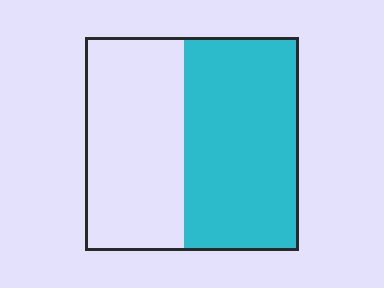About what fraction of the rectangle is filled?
About one half (1/2).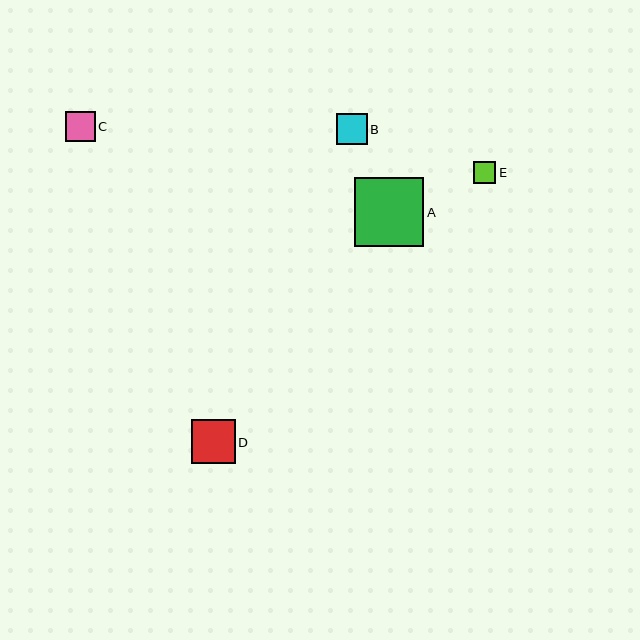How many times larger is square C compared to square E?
Square C is approximately 1.3 times the size of square E.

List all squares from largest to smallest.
From largest to smallest: A, D, B, C, E.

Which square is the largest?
Square A is the largest with a size of approximately 69 pixels.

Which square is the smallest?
Square E is the smallest with a size of approximately 22 pixels.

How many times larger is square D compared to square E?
Square D is approximately 2.0 times the size of square E.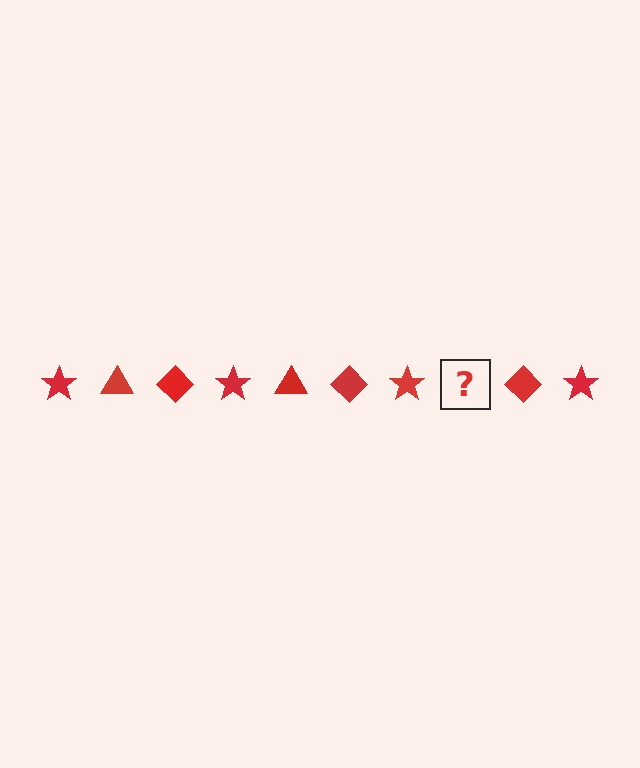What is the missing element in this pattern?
The missing element is a red triangle.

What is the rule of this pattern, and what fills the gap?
The rule is that the pattern cycles through star, triangle, diamond shapes in red. The gap should be filled with a red triangle.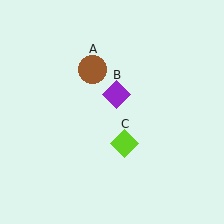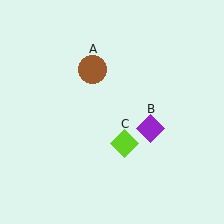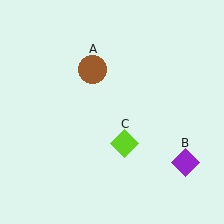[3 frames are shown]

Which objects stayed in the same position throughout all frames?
Brown circle (object A) and lime diamond (object C) remained stationary.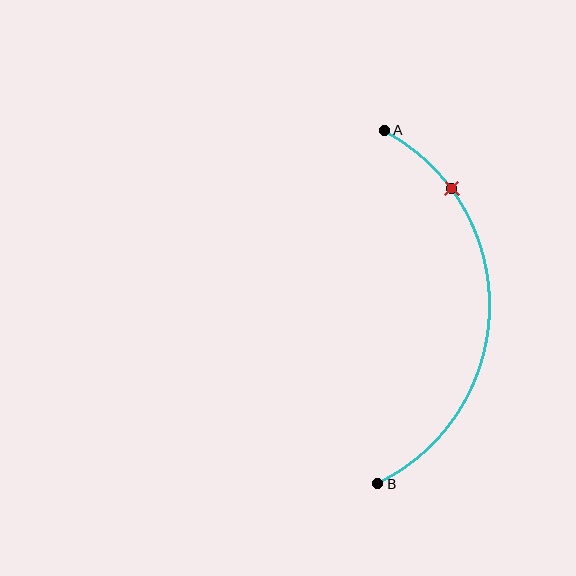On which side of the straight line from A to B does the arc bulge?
The arc bulges to the right of the straight line connecting A and B.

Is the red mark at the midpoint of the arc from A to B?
No. The red mark lies on the arc but is closer to endpoint A. The arc midpoint would be at the point on the curve equidistant along the arc from both A and B.